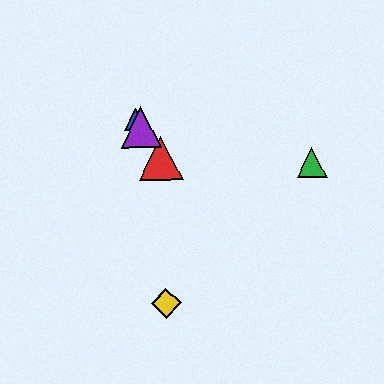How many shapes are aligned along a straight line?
3 shapes (the red triangle, the blue triangle, the purple triangle) are aligned along a straight line.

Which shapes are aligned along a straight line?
The red triangle, the blue triangle, the purple triangle are aligned along a straight line.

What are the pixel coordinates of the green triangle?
The green triangle is at (312, 163).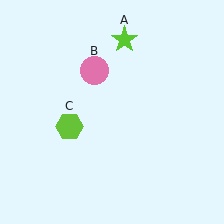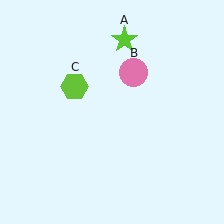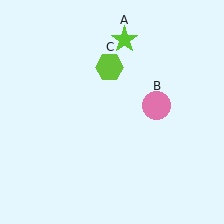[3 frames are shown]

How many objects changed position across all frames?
2 objects changed position: pink circle (object B), lime hexagon (object C).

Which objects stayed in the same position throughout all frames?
Lime star (object A) remained stationary.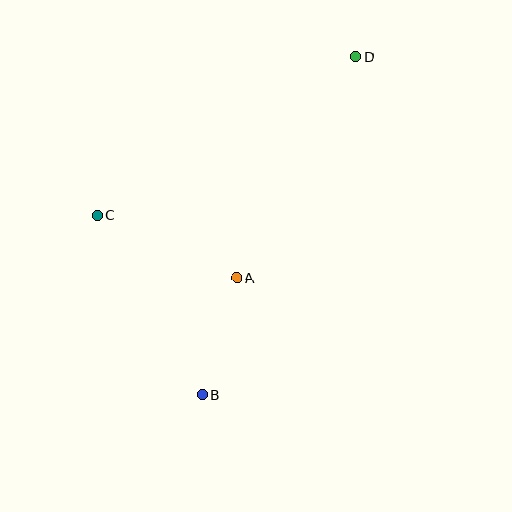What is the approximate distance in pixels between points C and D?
The distance between C and D is approximately 303 pixels.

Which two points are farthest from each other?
Points B and D are farthest from each other.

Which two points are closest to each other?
Points A and B are closest to each other.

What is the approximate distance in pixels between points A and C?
The distance between A and C is approximately 153 pixels.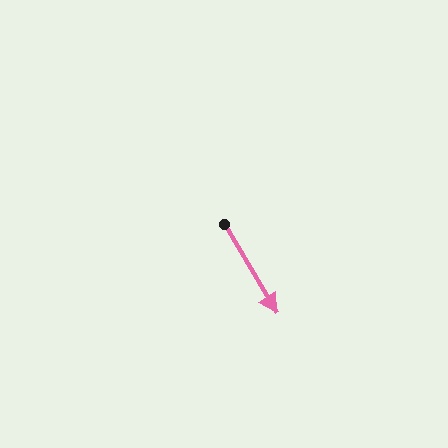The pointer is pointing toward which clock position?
Roughly 5 o'clock.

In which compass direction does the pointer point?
Southeast.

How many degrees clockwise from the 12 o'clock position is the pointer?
Approximately 149 degrees.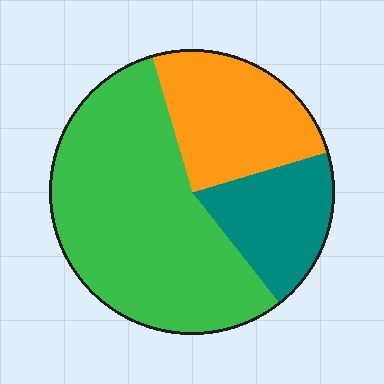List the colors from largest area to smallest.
From largest to smallest: green, orange, teal.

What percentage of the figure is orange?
Orange covers about 25% of the figure.